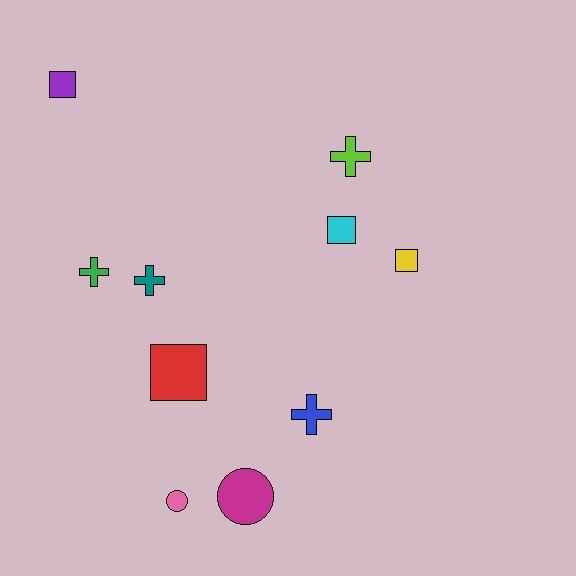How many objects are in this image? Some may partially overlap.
There are 10 objects.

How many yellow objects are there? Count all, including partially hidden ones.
There is 1 yellow object.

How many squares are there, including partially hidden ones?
There are 4 squares.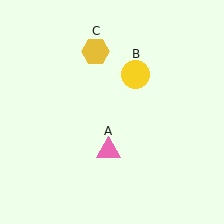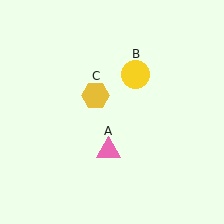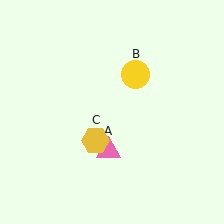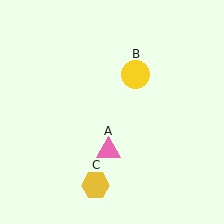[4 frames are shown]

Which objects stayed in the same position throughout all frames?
Pink triangle (object A) and yellow circle (object B) remained stationary.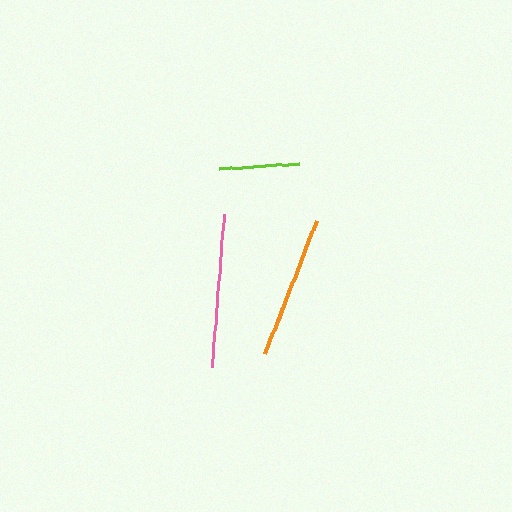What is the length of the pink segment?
The pink segment is approximately 153 pixels long.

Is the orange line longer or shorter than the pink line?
The pink line is longer than the orange line.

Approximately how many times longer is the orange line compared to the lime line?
The orange line is approximately 1.8 times the length of the lime line.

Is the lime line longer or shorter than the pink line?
The pink line is longer than the lime line.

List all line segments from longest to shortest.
From longest to shortest: pink, orange, lime.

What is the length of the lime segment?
The lime segment is approximately 79 pixels long.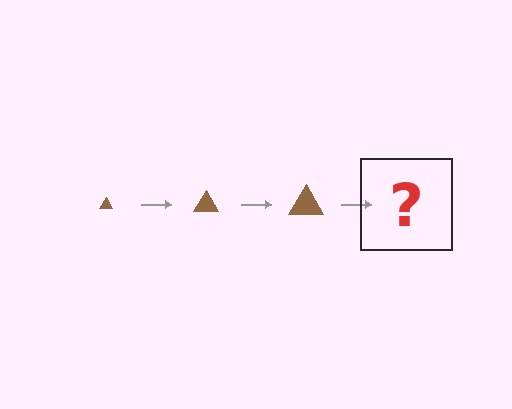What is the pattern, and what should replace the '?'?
The pattern is that the triangle gets progressively larger each step. The '?' should be a brown triangle, larger than the previous one.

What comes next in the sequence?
The next element should be a brown triangle, larger than the previous one.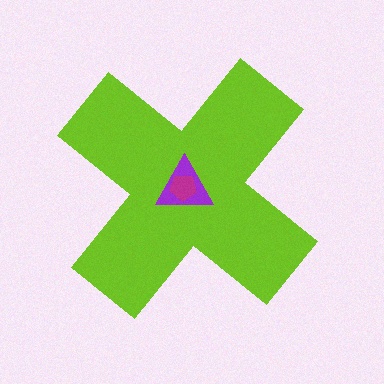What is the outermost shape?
The lime cross.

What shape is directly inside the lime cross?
The purple triangle.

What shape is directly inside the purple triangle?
The magenta pentagon.